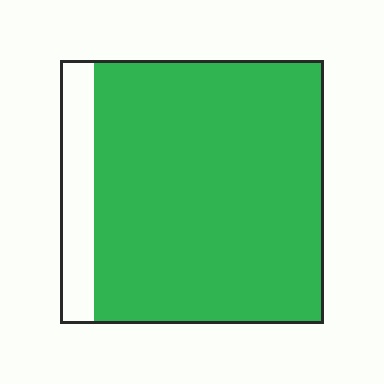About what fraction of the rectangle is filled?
About seven eighths (7/8).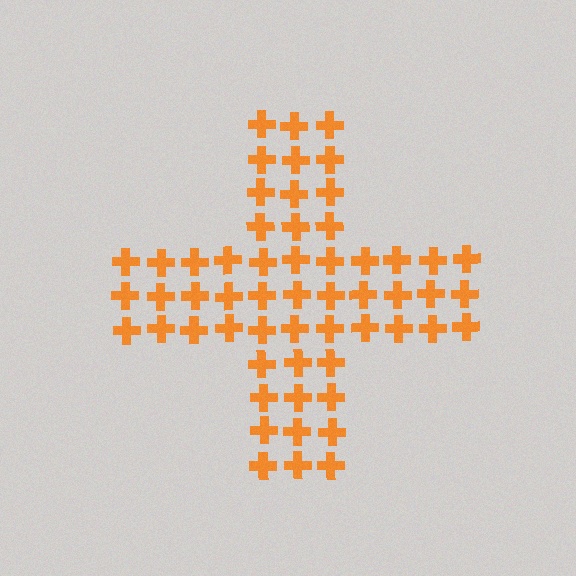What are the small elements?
The small elements are crosses.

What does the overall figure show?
The overall figure shows a cross.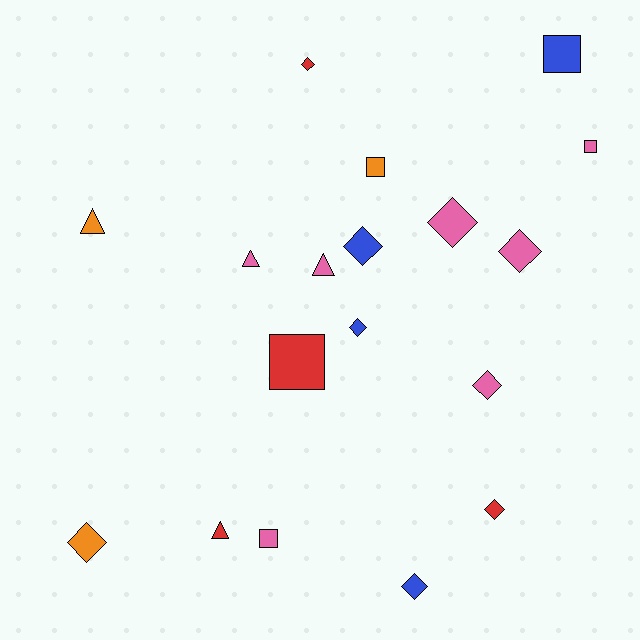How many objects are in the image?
There are 18 objects.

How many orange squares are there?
There is 1 orange square.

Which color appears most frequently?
Pink, with 7 objects.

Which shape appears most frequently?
Diamond, with 9 objects.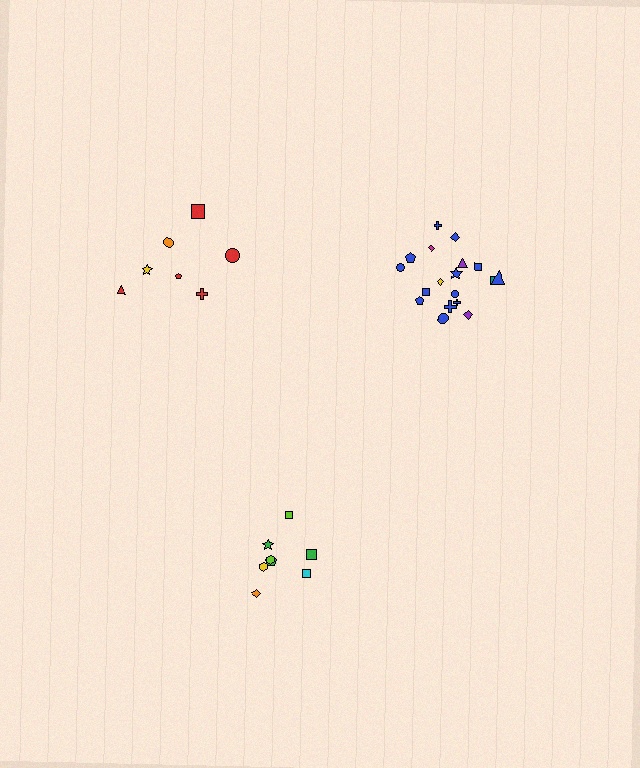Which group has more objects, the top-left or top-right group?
The top-right group.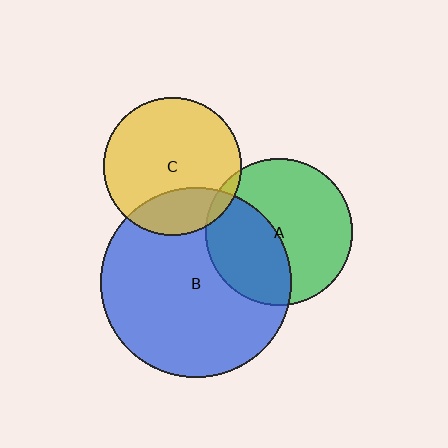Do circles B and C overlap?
Yes.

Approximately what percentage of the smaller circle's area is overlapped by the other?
Approximately 25%.